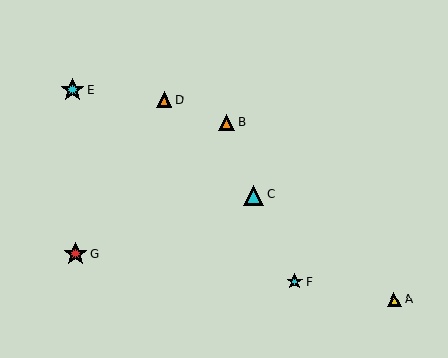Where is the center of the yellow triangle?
The center of the yellow triangle is at (394, 299).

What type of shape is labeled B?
Shape B is an orange triangle.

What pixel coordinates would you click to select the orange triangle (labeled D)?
Click at (164, 99) to select the orange triangle D.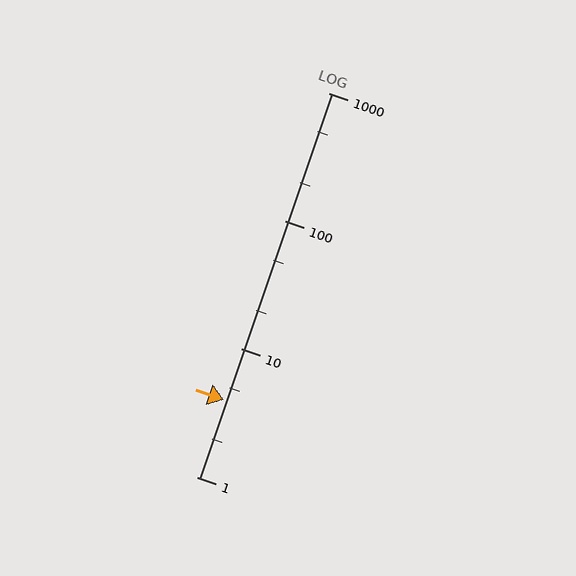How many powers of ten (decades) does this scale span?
The scale spans 3 decades, from 1 to 1000.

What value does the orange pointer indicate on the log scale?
The pointer indicates approximately 4.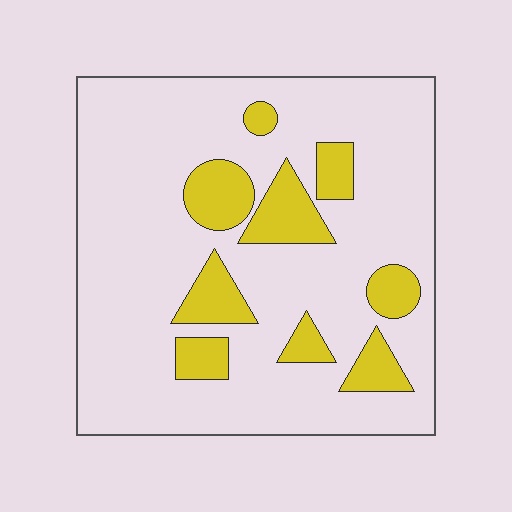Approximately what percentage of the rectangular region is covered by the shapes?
Approximately 20%.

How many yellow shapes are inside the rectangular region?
9.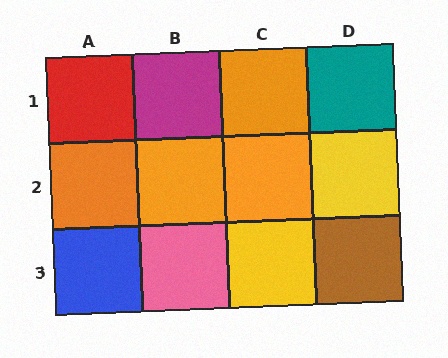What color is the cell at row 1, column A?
Red.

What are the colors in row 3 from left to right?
Blue, pink, yellow, brown.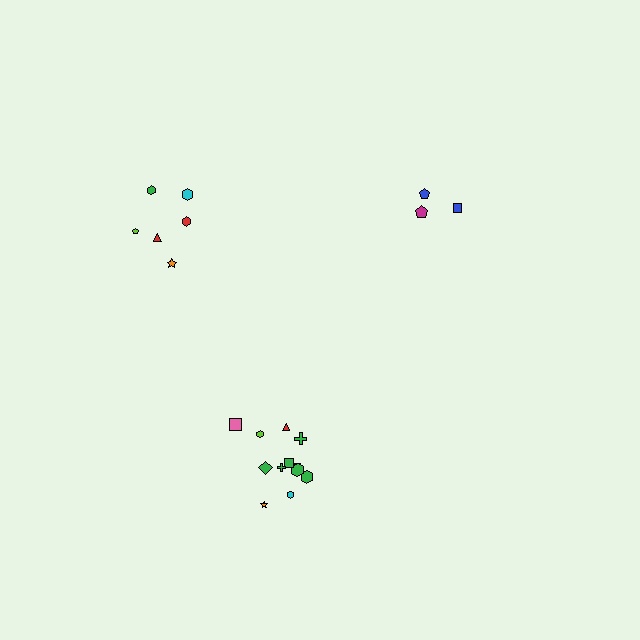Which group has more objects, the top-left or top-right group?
The top-left group.